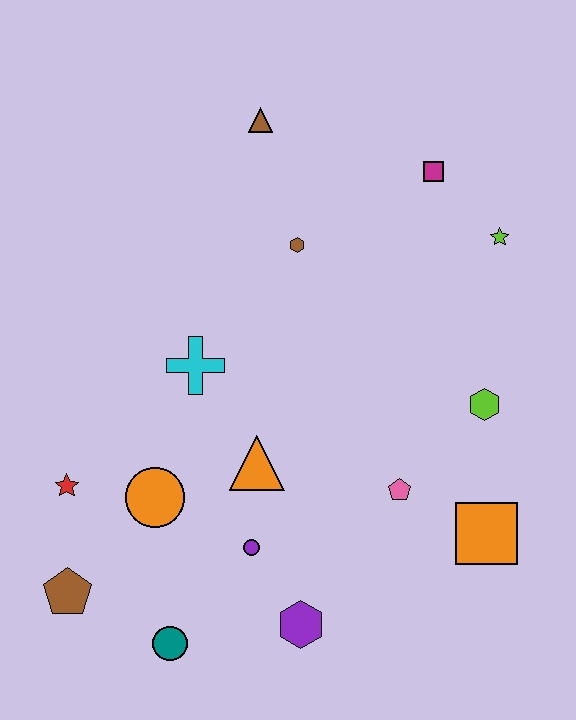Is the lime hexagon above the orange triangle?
Yes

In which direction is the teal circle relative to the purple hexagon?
The teal circle is to the left of the purple hexagon.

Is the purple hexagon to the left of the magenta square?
Yes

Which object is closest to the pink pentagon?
The orange square is closest to the pink pentagon.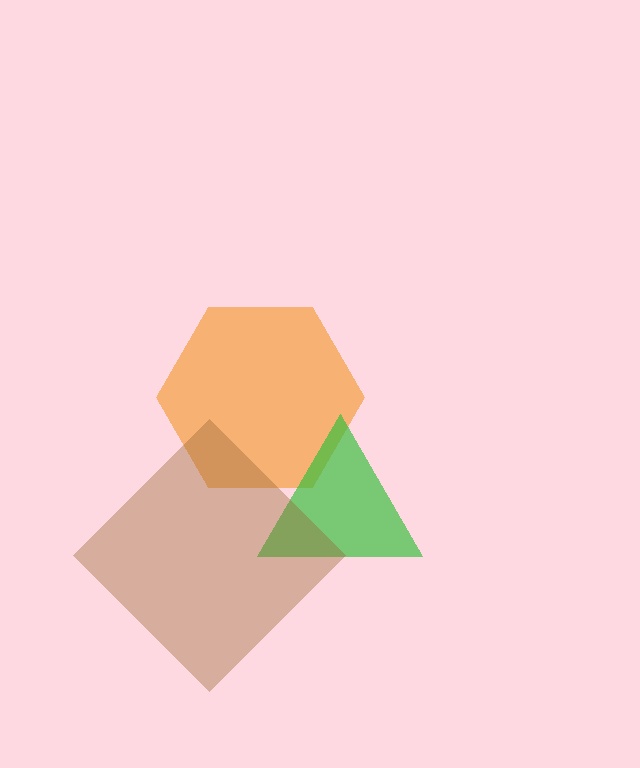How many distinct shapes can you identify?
There are 3 distinct shapes: an orange hexagon, a green triangle, a brown diamond.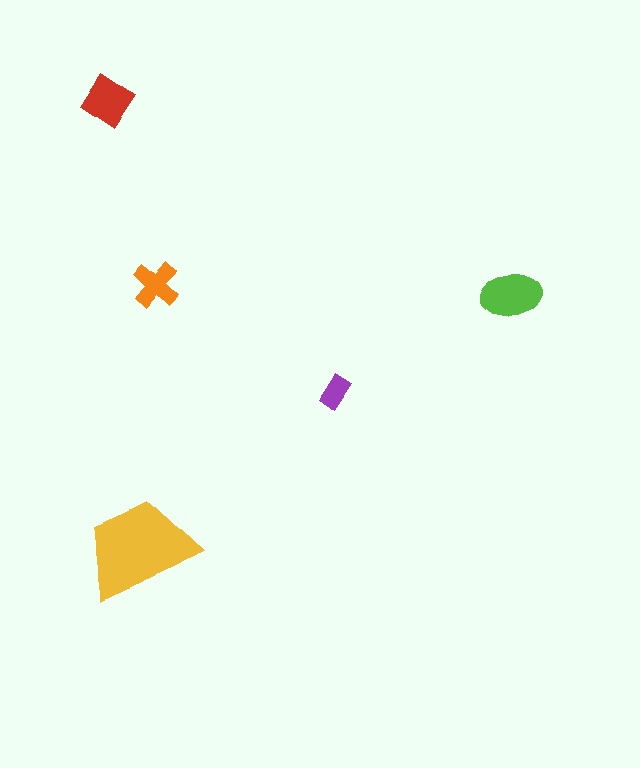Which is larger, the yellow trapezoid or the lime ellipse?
The yellow trapezoid.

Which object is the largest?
The yellow trapezoid.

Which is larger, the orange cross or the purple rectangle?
The orange cross.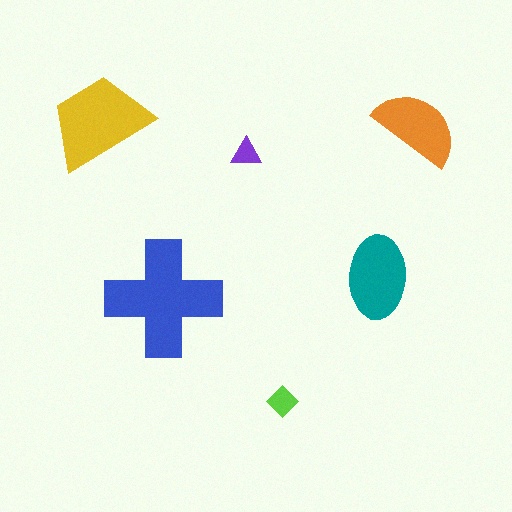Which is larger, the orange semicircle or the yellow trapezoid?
The yellow trapezoid.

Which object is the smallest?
The purple triangle.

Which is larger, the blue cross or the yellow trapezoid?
The blue cross.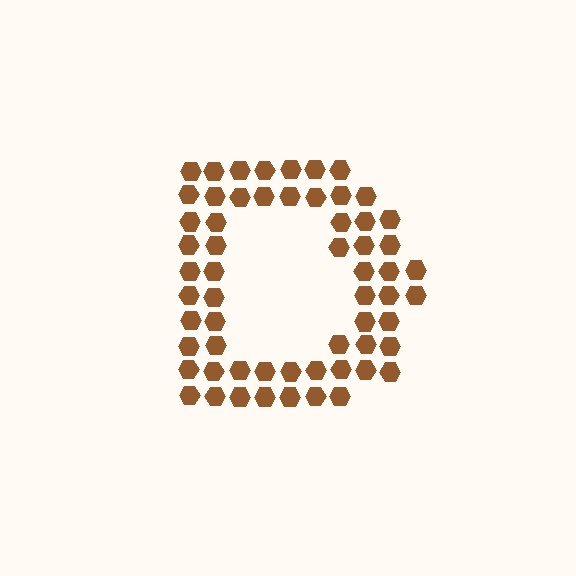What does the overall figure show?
The overall figure shows the letter D.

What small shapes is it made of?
It is made of small hexagons.